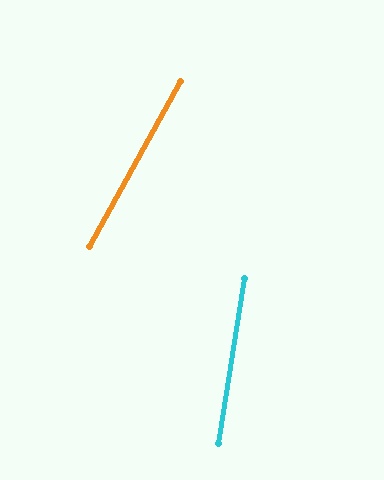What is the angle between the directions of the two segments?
Approximately 20 degrees.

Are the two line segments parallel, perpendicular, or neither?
Neither parallel nor perpendicular — they differ by about 20°.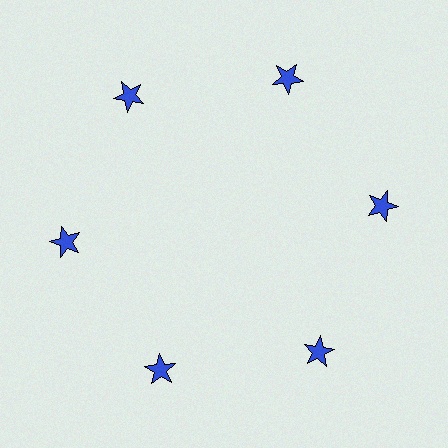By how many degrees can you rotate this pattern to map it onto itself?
The pattern maps onto itself every 60 degrees of rotation.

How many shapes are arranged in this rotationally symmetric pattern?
There are 6 shapes, arranged in 6 groups of 1.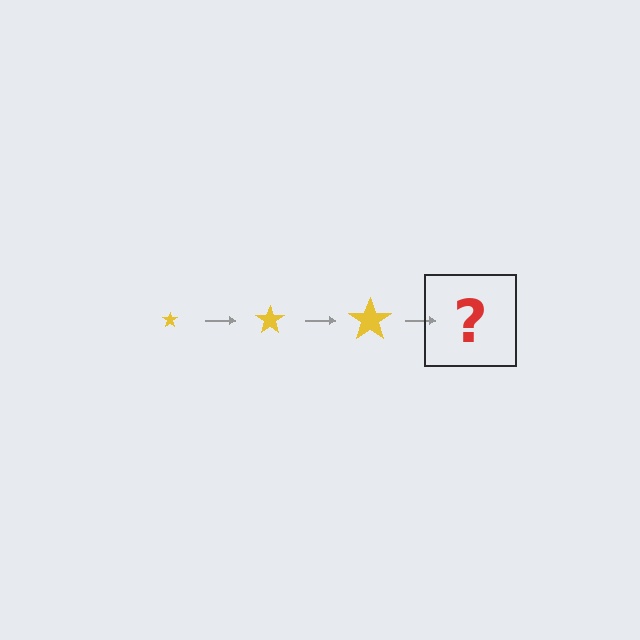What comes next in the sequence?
The next element should be a yellow star, larger than the previous one.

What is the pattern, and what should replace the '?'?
The pattern is that the star gets progressively larger each step. The '?' should be a yellow star, larger than the previous one.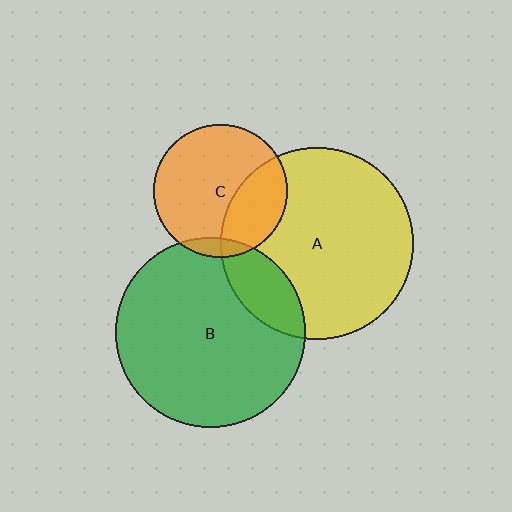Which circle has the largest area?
Circle A (yellow).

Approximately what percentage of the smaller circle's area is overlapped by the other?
Approximately 5%.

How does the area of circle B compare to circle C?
Approximately 2.0 times.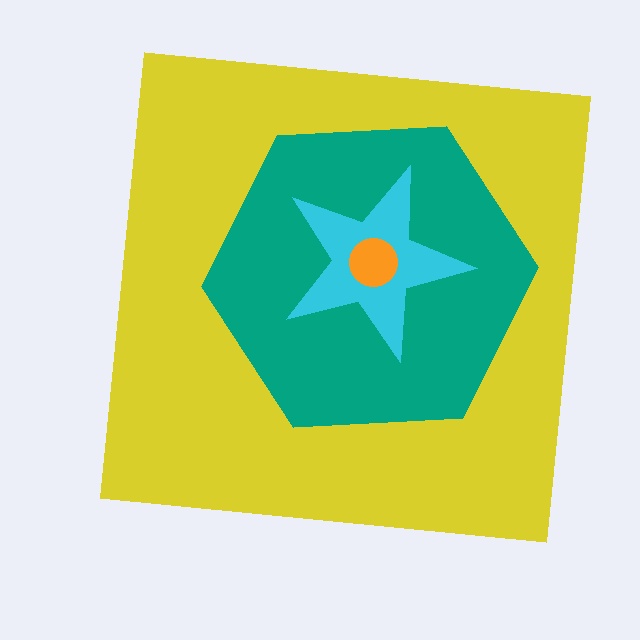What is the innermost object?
The orange circle.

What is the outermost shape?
The yellow square.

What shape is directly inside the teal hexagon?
The cyan star.